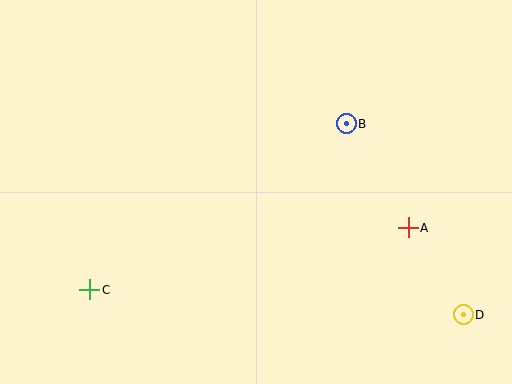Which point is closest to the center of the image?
Point B at (346, 124) is closest to the center.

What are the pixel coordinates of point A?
Point A is at (408, 228).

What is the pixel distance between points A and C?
The distance between A and C is 325 pixels.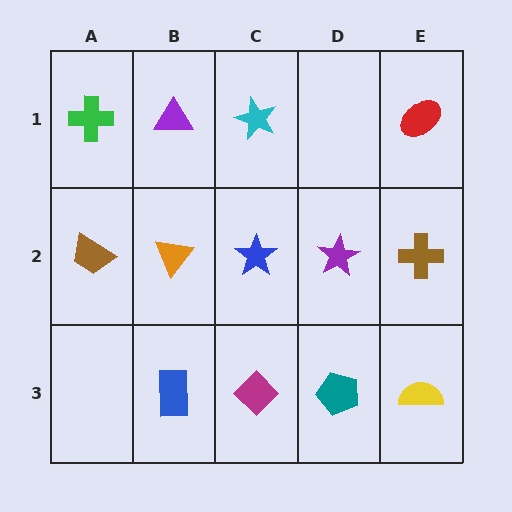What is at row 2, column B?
An orange triangle.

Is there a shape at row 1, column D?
No, that cell is empty.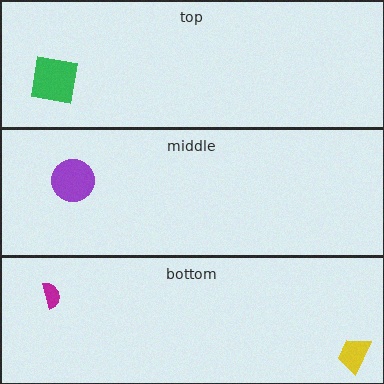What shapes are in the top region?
The green square.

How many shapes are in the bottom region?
2.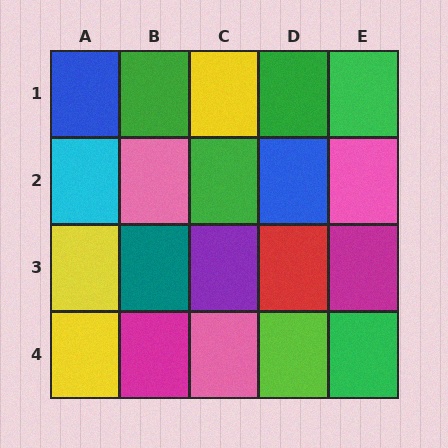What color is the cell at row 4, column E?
Green.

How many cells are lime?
1 cell is lime.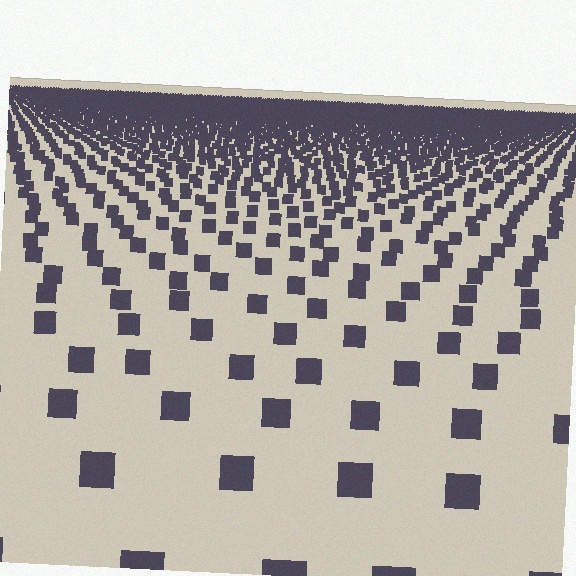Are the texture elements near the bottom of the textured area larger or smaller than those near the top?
Larger. Near the bottom, elements are closer to the viewer and appear at a bigger on-screen size.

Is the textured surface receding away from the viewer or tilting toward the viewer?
The surface is receding away from the viewer. Texture elements get smaller and denser toward the top.